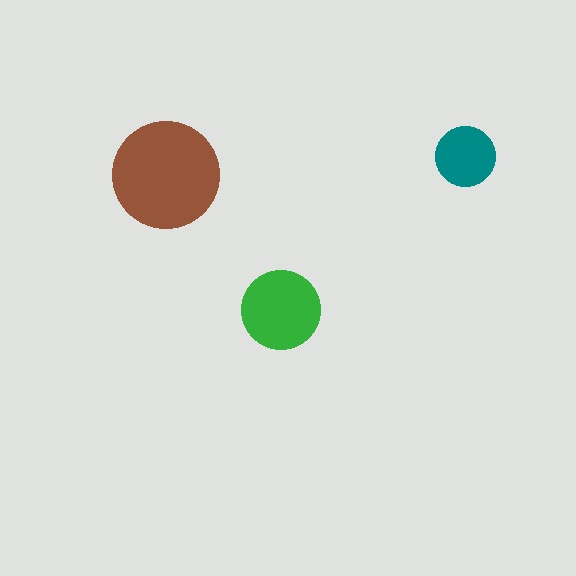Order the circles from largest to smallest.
the brown one, the green one, the teal one.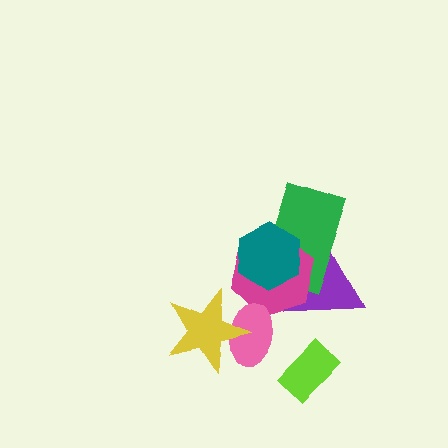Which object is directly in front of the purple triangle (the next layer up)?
The green rectangle is directly in front of the purple triangle.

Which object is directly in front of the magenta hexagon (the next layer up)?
The pink ellipse is directly in front of the magenta hexagon.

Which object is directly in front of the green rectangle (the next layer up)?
The magenta hexagon is directly in front of the green rectangle.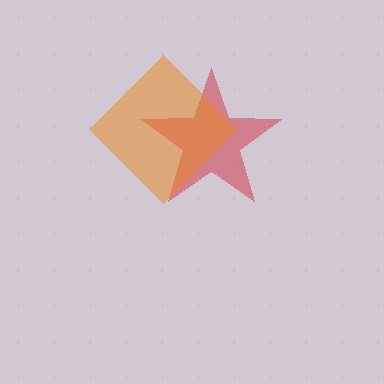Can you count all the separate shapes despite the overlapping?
Yes, there are 2 separate shapes.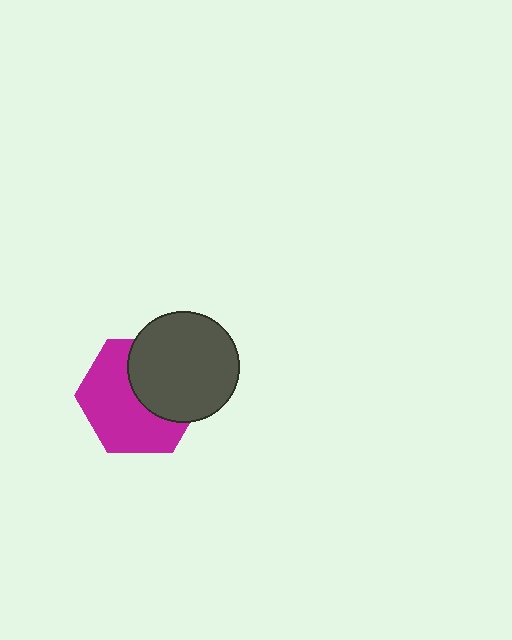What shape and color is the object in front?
The object in front is a dark gray circle.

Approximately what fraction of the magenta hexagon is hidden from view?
Roughly 42% of the magenta hexagon is hidden behind the dark gray circle.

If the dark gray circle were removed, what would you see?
You would see the complete magenta hexagon.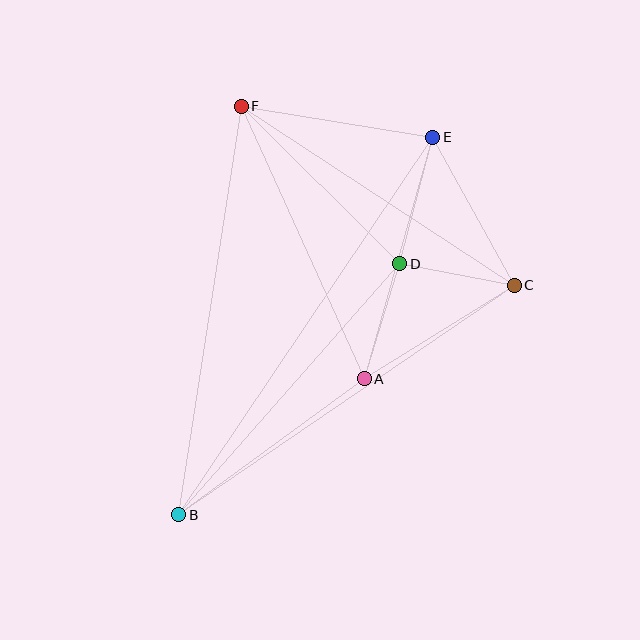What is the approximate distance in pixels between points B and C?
The distance between B and C is approximately 407 pixels.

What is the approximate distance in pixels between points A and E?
The distance between A and E is approximately 251 pixels.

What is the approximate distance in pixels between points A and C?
The distance between A and C is approximately 177 pixels.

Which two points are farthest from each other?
Points B and E are farthest from each other.